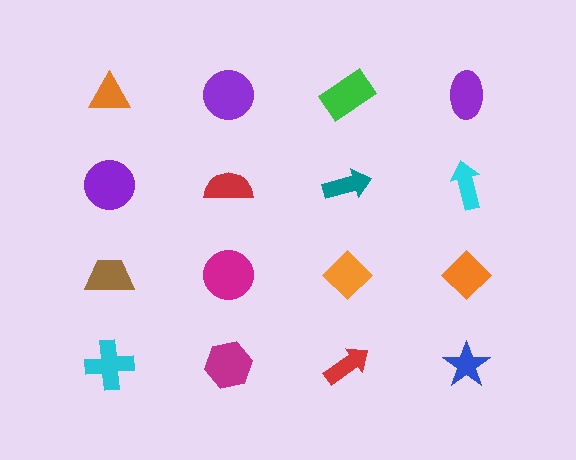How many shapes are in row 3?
4 shapes.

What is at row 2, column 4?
A cyan arrow.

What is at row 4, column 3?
A red arrow.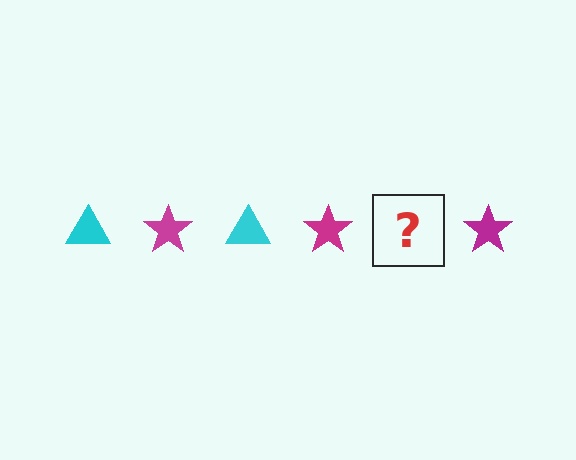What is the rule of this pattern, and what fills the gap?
The rule is that the pattern alternates between cyan triangle and magenta star. The gap should be filled with a cyan triangle.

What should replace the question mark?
The question mark should be replaced with a cyan triangle.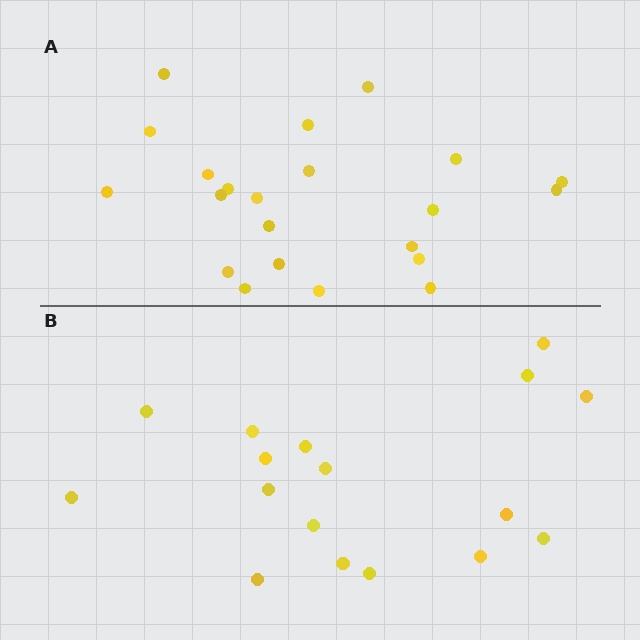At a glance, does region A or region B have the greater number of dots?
Region A (the top region) has more dots.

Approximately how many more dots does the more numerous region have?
Region A has about 5 more dots than region B.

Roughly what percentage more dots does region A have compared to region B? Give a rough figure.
About 30% more.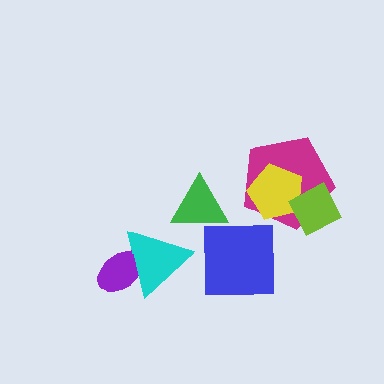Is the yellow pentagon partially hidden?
Yes, it is partially covered by another shape.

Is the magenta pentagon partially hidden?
Yes, it is partially covered by another shape.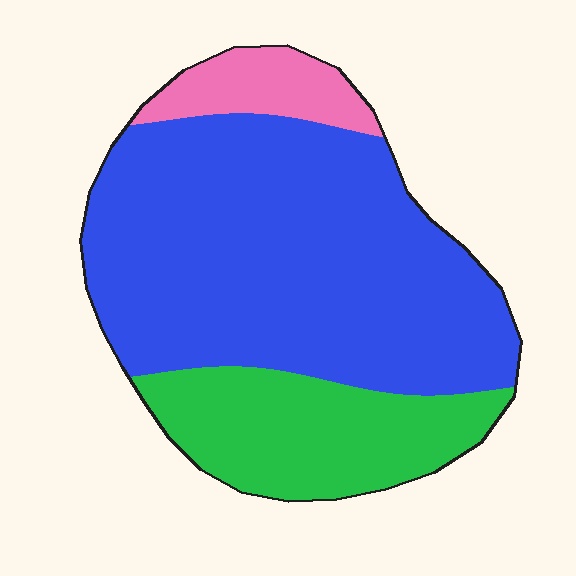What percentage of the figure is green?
Green takes up about one quarter (1/4) of the figure.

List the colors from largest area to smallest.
From largest to smallest: blue, green, pink.